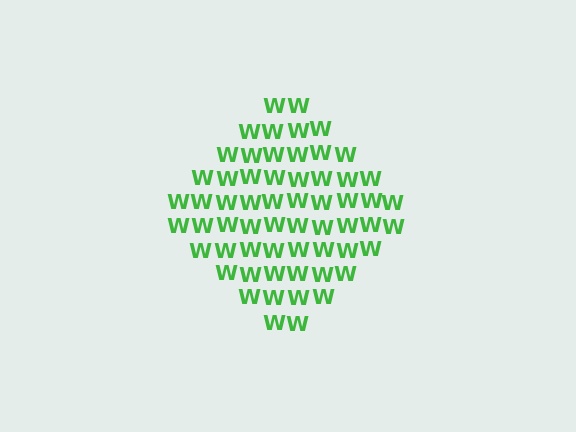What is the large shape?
The large shape is a diamond.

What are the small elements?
The small elements are letter W's.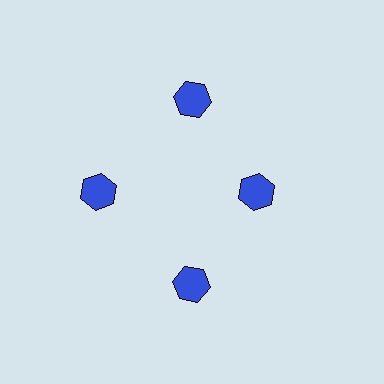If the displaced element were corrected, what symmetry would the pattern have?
It would have 4-fold rotational symmetry — the pattern would map onto itself every 90 degrees.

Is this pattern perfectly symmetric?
No. The 4 blue hexagons are arranged in a ring, but one element near the 3 o'clock position is pulled inward toward the center, breaking the 4-fold rotational symmetry.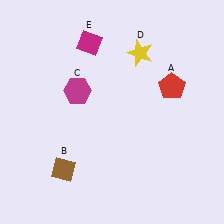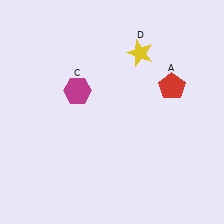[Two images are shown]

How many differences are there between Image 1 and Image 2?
There are 2 differences between the two images.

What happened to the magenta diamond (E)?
The magenta diamond (E) was removed in Image 2. It was in the top-left area of Image 1.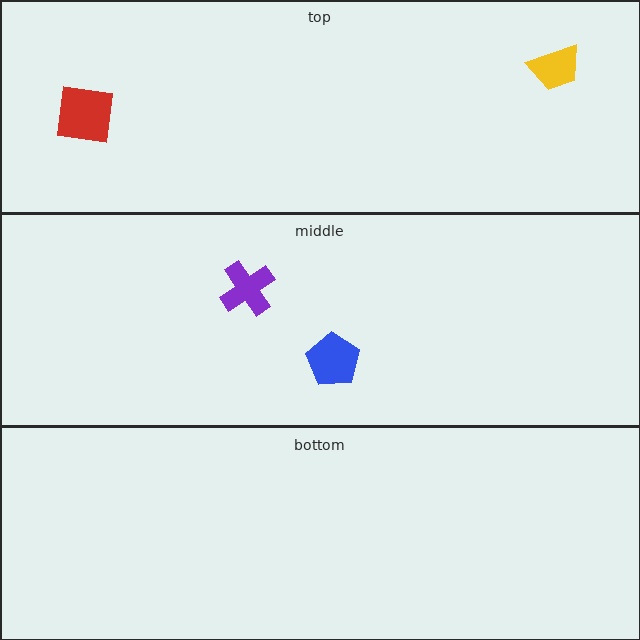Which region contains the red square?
The top region.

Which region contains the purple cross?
The middle region.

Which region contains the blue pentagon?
The middle region.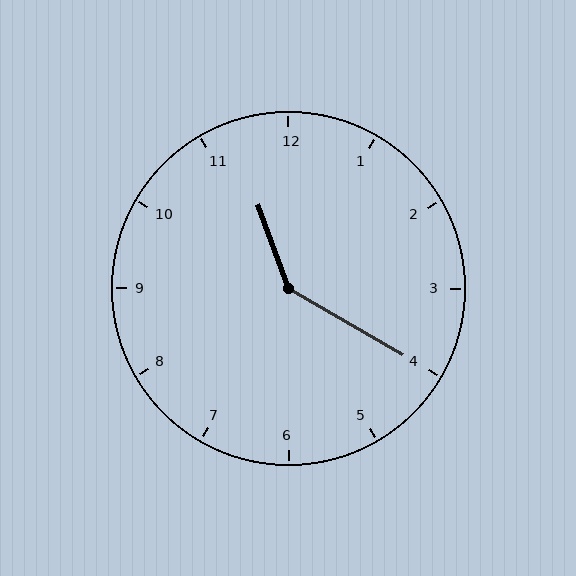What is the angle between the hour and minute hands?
Approximately 140 degrees.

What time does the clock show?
11:20.